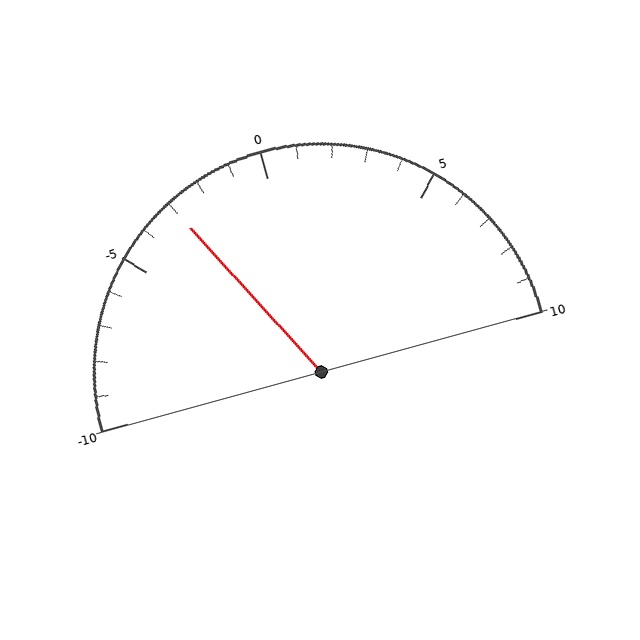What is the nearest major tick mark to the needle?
The nearest major tick mark is -5.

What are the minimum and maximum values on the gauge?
The gauge ranges from -10 to 10.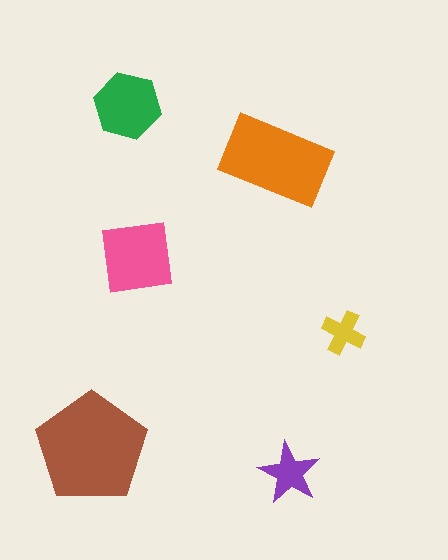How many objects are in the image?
There are 6 objects in the image.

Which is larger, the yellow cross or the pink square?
The pink square.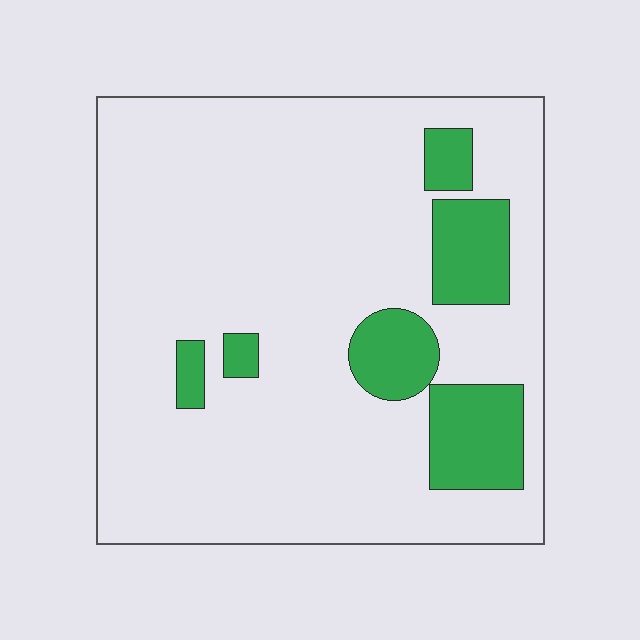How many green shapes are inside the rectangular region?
6.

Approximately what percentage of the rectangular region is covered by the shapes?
Approximately 15%.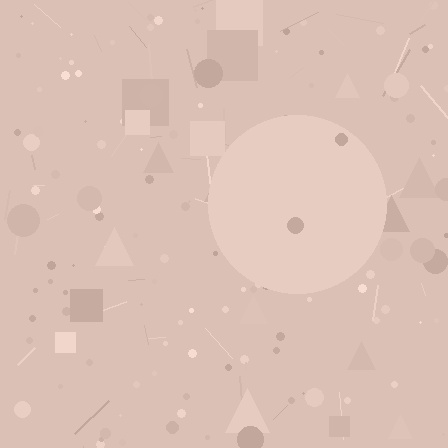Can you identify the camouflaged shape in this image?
The camouflaged shape is a circle.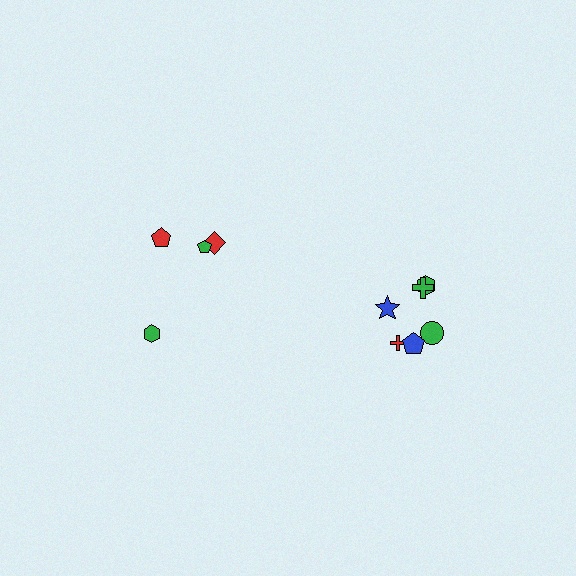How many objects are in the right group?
There are 6 objects.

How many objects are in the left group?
There are 4 objects.